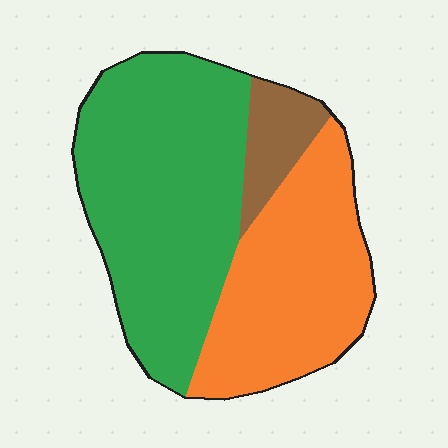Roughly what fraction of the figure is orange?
Orange takes up about three eighths (3/8) of the figure.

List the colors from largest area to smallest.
From largest to smallest: green, orange, brown.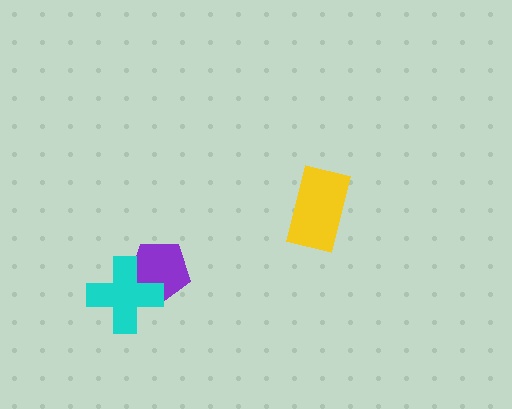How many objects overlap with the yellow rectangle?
0 objects overlap with the yellow rectangle.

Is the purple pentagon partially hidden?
Yes, it is partially covered by another shape.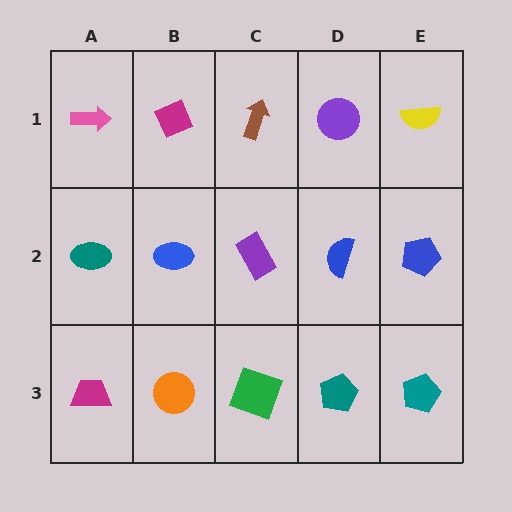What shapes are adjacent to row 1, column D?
A blue semicircle (row 2, column D), a brown arrow (row 1, column C), a yellow semicircle (row 1, column E).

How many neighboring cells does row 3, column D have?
3.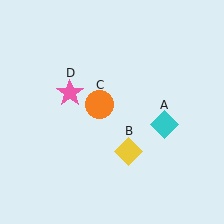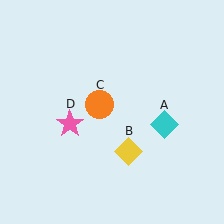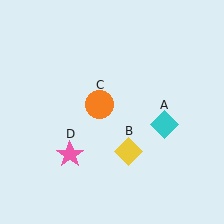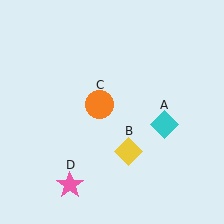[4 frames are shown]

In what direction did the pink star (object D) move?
The pink star (object D) moved down.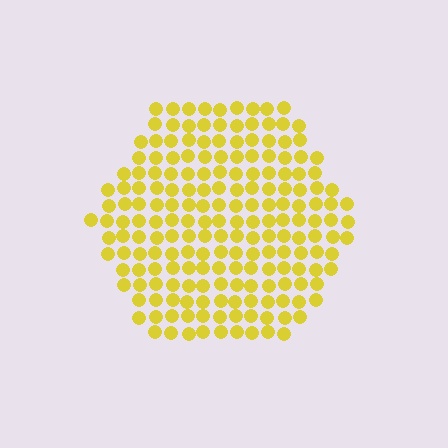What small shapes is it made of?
It is made of small circles.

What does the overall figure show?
The overall figure shows a hexagon.